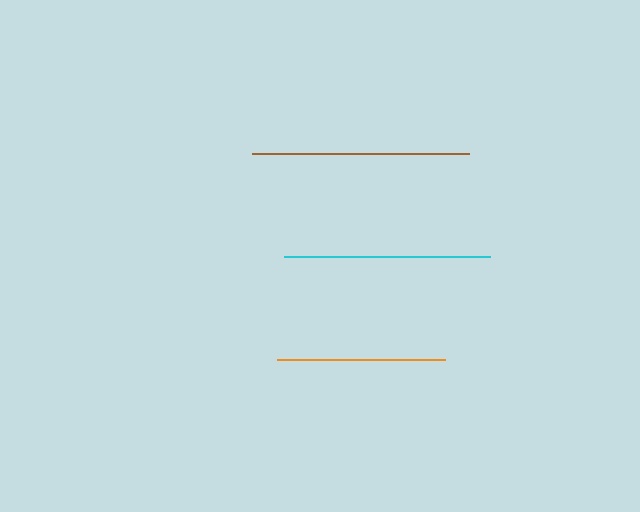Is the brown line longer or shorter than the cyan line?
The brown line is longer than the cyan line.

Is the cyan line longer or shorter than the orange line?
The cyan line is longer than the orange line.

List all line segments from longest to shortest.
From longest to shortest: brown, cyan, orange.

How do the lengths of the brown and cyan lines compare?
The brown and cyan lines are approximately the same length.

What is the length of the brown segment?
The brown segment is approximately 217 pixels long.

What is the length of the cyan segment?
The cyan segment is approximately 205 pixels long.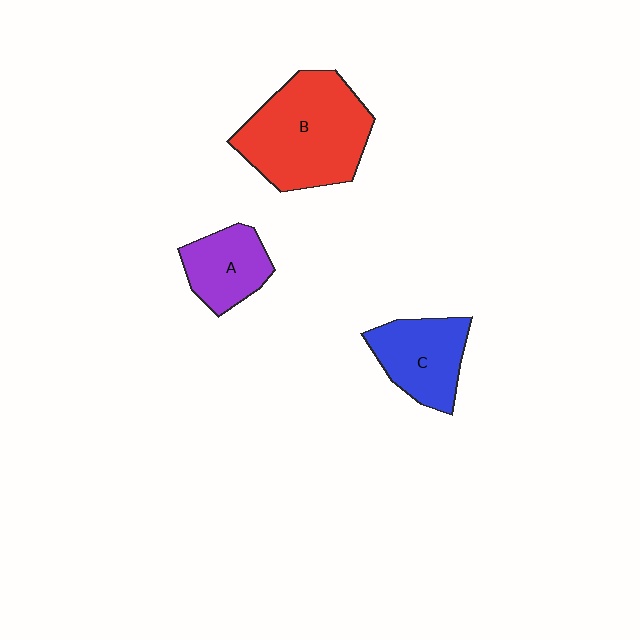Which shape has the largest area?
Shape B (red).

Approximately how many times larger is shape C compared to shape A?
Approximately 1.2 times.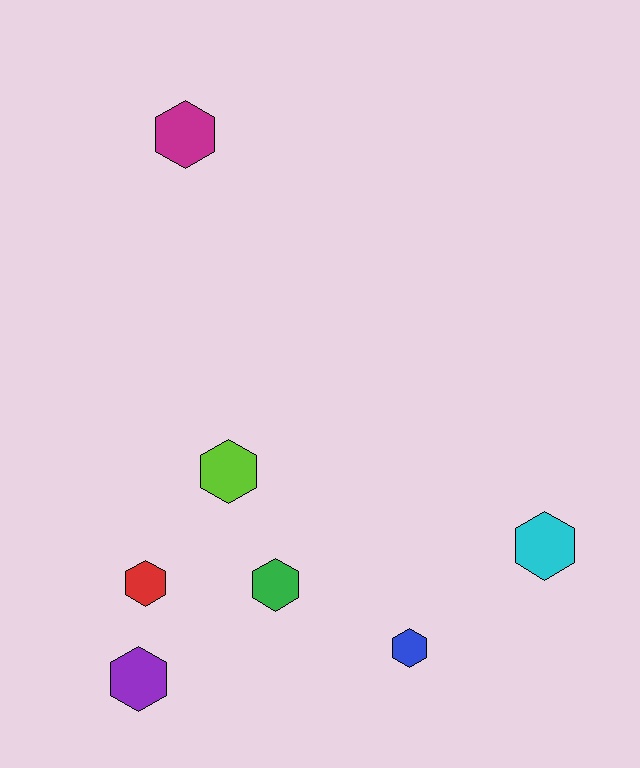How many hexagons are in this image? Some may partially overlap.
There are 7 hexagons.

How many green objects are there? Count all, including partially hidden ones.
There is 1 green object.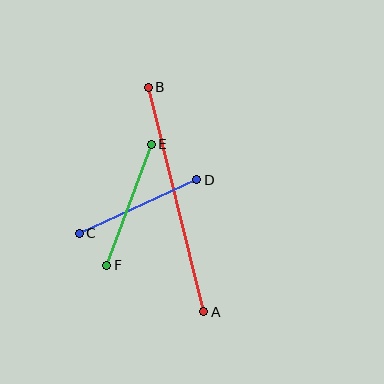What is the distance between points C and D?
The distance is approximately 129 pixels.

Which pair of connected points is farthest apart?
Points A and B are farthest apart.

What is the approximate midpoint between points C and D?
The midpoint is at approximately (138, 207) pixels.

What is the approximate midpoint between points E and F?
The midpoint is at approximately (129, 205) pixels.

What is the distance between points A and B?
The distance is approximately 231 pixels.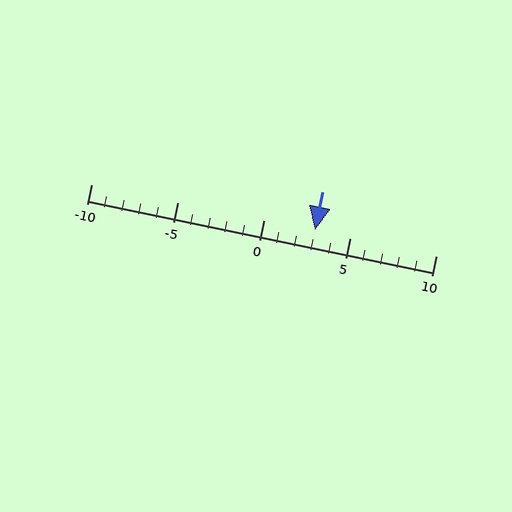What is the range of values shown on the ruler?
The ruler shows values from -10 to 10.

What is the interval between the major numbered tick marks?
The major tick marks are spaced 5 units apart.